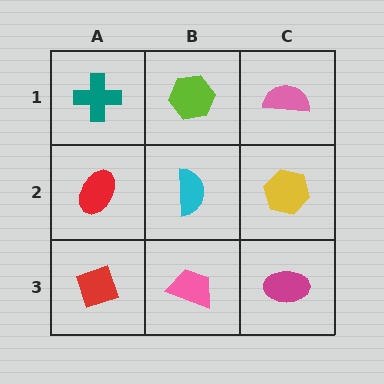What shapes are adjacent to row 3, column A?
A red ellipse (row 2, column A), a pink trapezoid (row 3, column B).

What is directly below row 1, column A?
A red ellipse.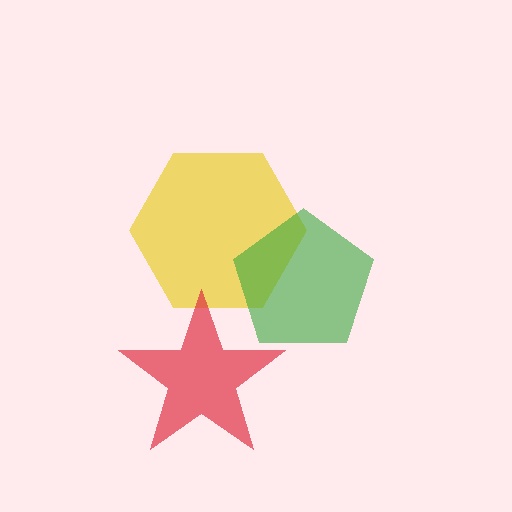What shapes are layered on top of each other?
The layered shapes are: a yellow hexagon, a red star, a green pentagon.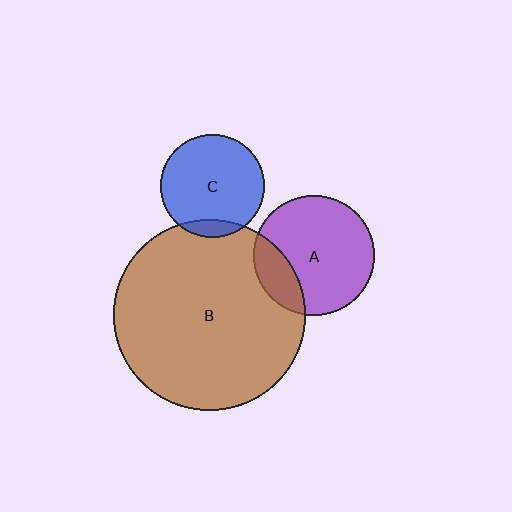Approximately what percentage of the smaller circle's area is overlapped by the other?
Approximately 20%.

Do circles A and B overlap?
Yes.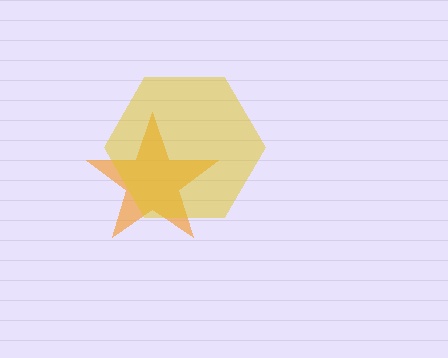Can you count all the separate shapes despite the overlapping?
Yes, there are 2 separate shapes.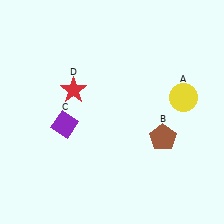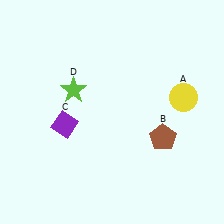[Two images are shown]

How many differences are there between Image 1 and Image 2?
There is 1 difference between the two images.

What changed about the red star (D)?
In Image 1, D is red. In Image 2, it changed to lime.